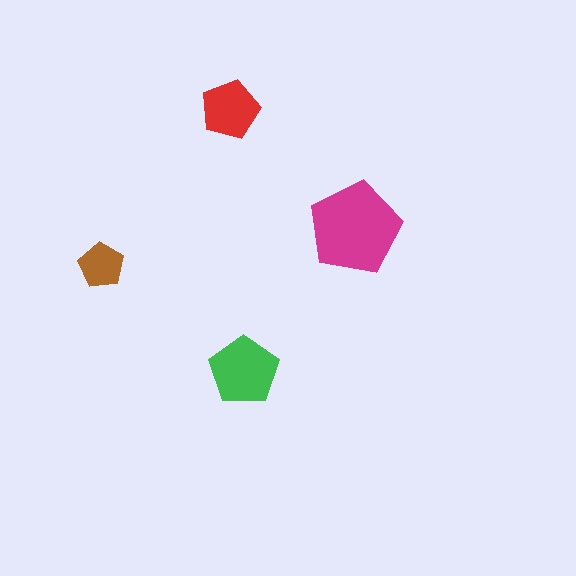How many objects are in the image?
There are 4 objects in the image.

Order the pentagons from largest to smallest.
the magenta one, the green one, the red one, the brown one.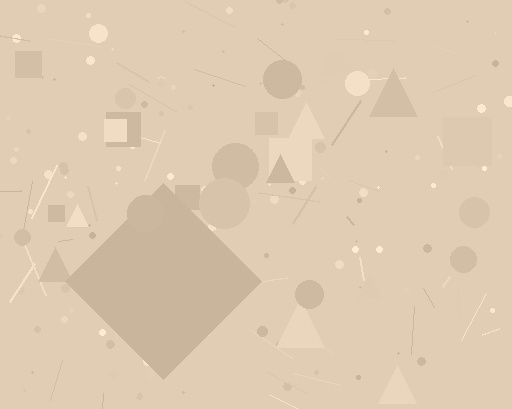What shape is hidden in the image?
A diamond is hidden in the image.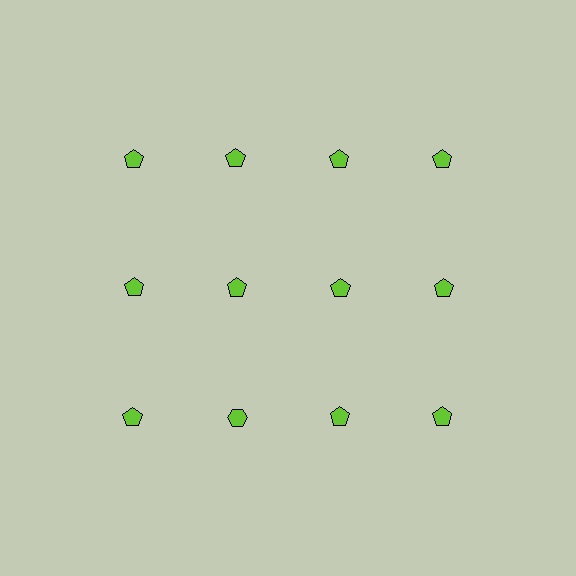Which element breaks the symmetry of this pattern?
The lime hexagon in the third row, second from left column breaks the symmetry. All other shapes are lime pentagons.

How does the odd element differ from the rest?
It has a different shape: hexagon instead of pentagon.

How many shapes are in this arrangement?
There are 12 shapes arranged in a grid pattern.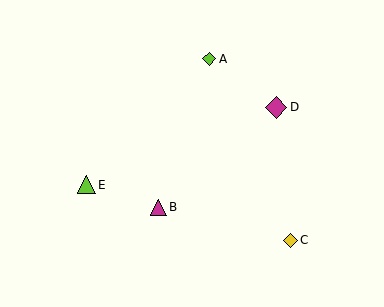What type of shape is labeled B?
Shape B is a magenta triangle.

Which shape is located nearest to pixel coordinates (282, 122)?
The magenta diamond (labeled D) at (276, 107) is nearest to that location.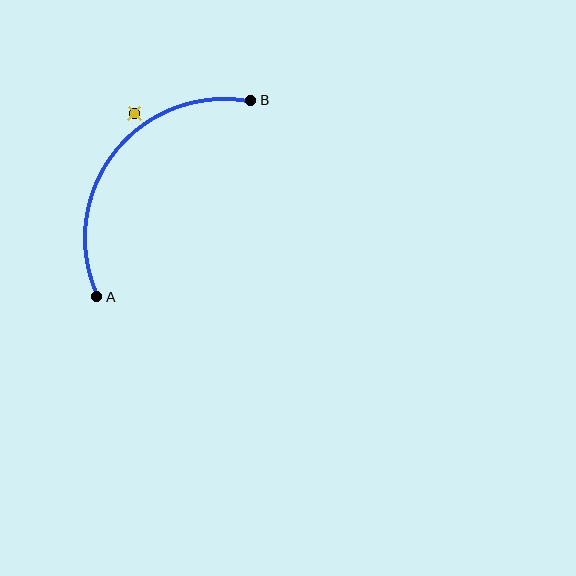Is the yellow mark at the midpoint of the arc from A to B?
No — the yellow mark does not lie on the arc at all. It sits slightly outside the curve.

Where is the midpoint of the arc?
The arc midpoint is the point on the curve farthest from the straight line joining A and B. It sits above and to the left of that line.